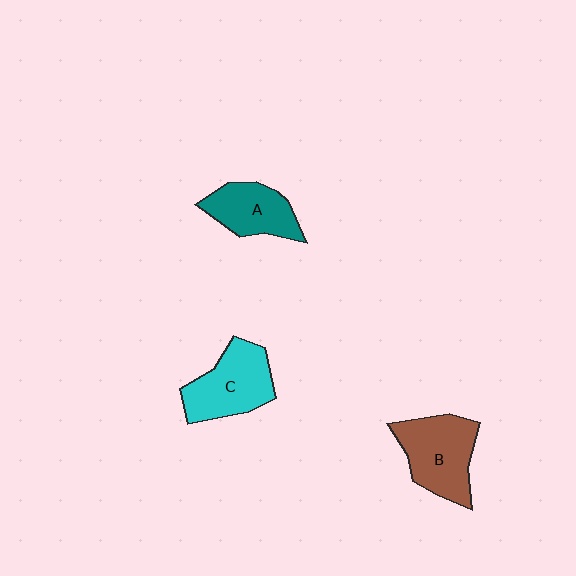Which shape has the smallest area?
Shape A (teal).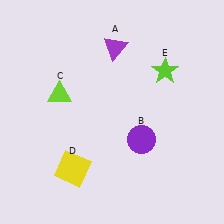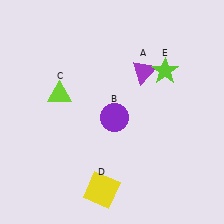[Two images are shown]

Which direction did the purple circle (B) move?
The purple circle (B) moved left.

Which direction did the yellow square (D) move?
The yellow square (D) moved right.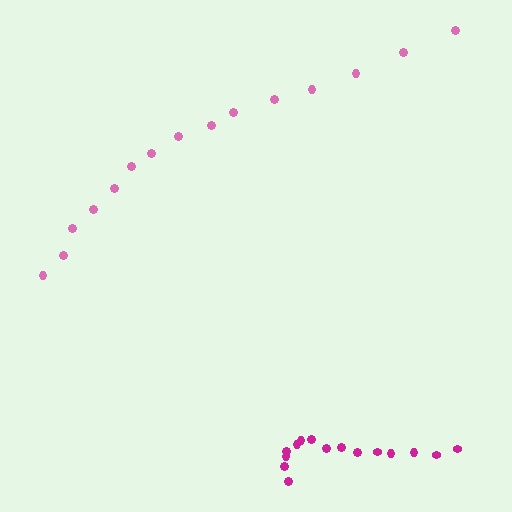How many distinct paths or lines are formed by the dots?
There are 2 distinct paths.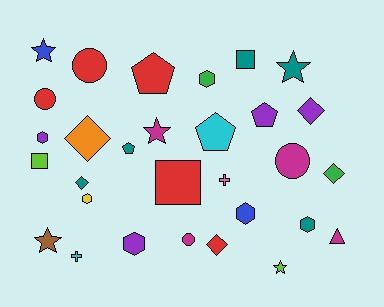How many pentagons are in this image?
There are 4 pentagons.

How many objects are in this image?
There are 30 objects.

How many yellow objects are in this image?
There is 1 yellow object.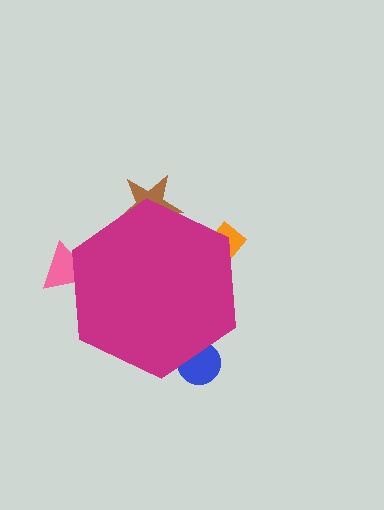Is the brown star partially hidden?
Yes, the brown star is partially hidden behind the magenta hexagon.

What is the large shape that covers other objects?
A magenta hexagon.